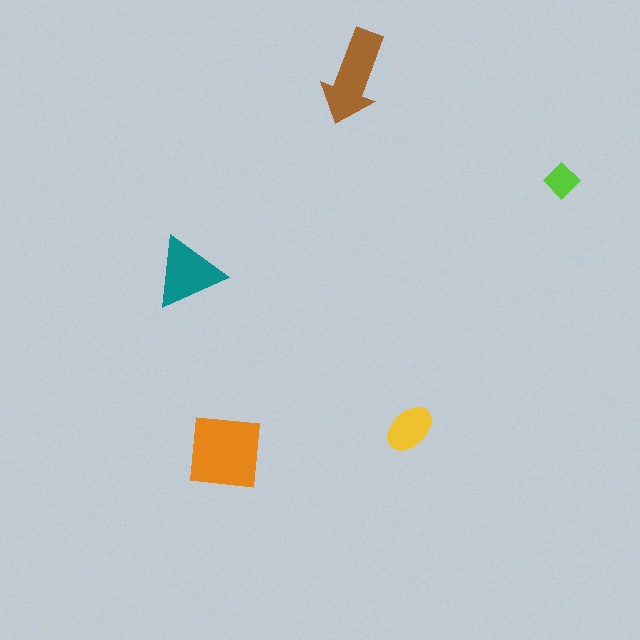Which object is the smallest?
The lime diamond.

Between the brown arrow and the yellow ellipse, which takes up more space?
The brown arrow.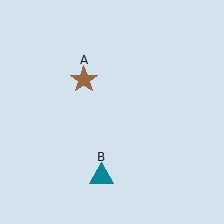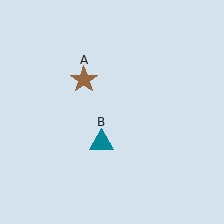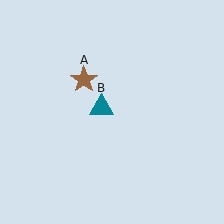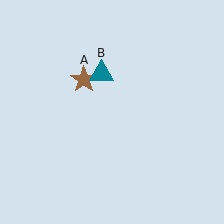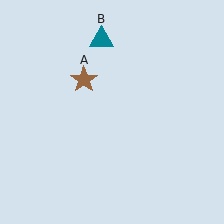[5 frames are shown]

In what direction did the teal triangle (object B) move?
The teal triangle (object B) moved up.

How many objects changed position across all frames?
1 object changed position: teal triangle (object B).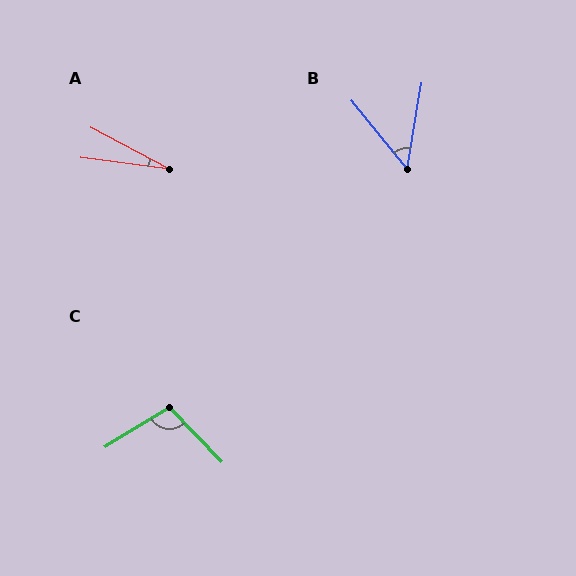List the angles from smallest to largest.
A (21°), B (49°), C (103°).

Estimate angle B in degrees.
Approximately 49 degrees.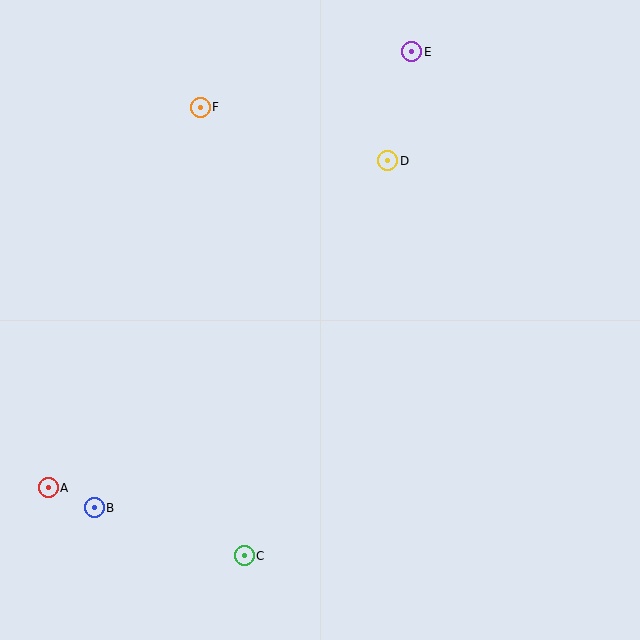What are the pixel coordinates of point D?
Point D is at (388, 161).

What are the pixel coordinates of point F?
Point F is at (200, 107).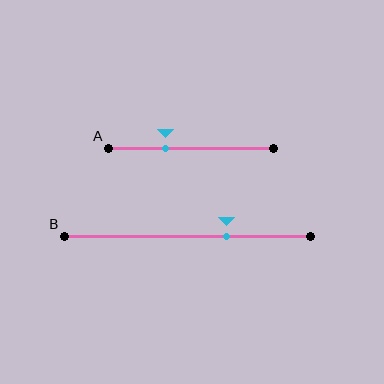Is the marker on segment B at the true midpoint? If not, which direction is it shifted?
No, the marker on segment B is shifted to the right by about 16% of the segment length.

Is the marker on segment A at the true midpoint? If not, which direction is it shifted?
No, the marker on segment A is shifted to the left by about 15% of the segment length.